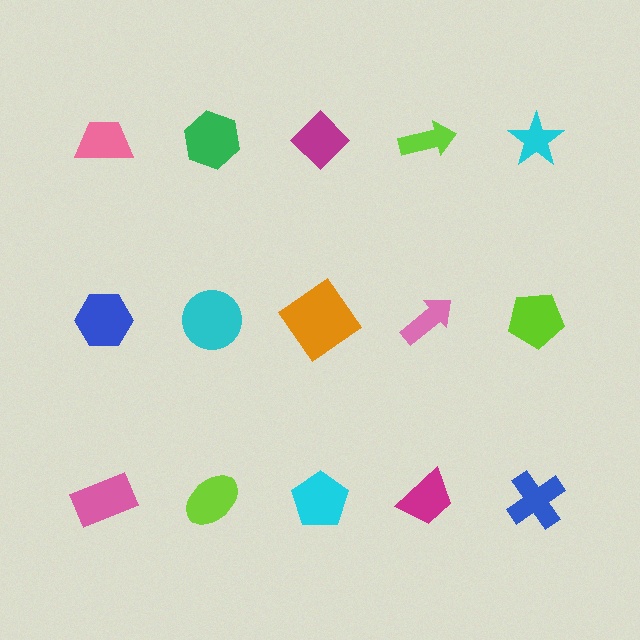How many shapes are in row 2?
5 shapes.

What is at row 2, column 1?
A blue hexagon.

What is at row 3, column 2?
A lime ellipse.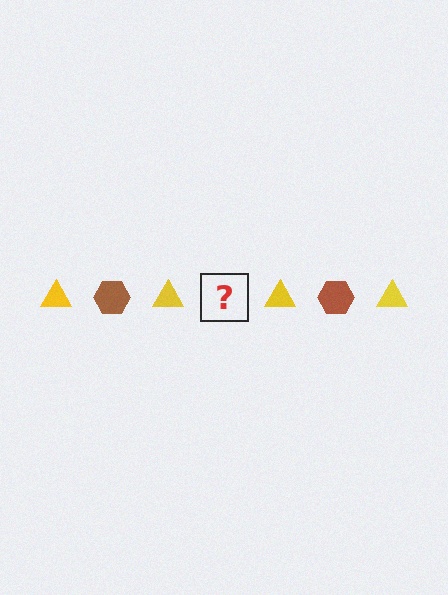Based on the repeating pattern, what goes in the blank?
The blank should be a brown hexagon.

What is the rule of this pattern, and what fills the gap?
The rule is that the pattern alternates between yellow triangle and brown hexagon. The gap should be filled with a brown hexagon.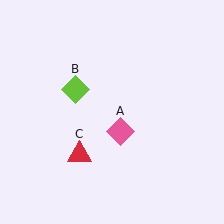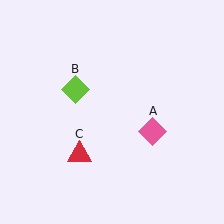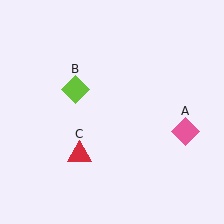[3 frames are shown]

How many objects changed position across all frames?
1 object changed position: pink diamond (object A).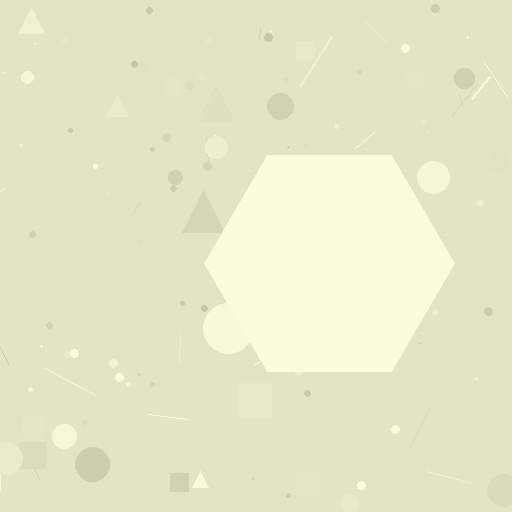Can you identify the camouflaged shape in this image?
The camouflaged shape is a hexagon.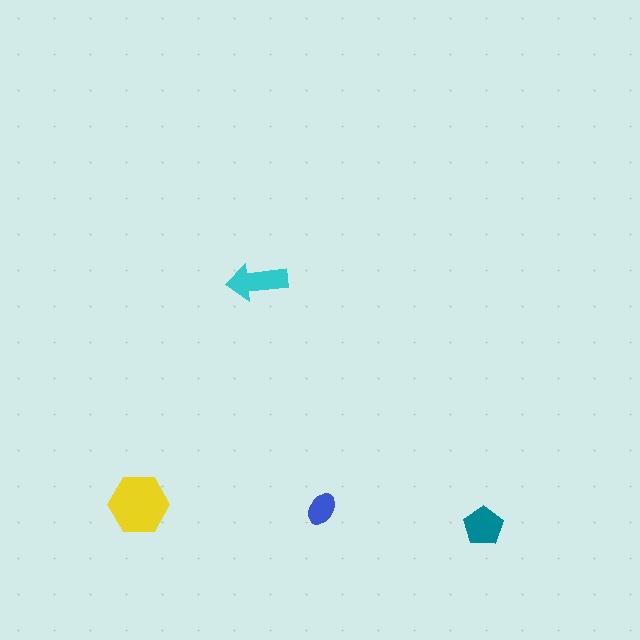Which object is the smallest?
The blue ellipse.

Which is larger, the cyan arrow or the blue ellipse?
The cyan arrow.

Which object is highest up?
The cyan arrow is topmost.